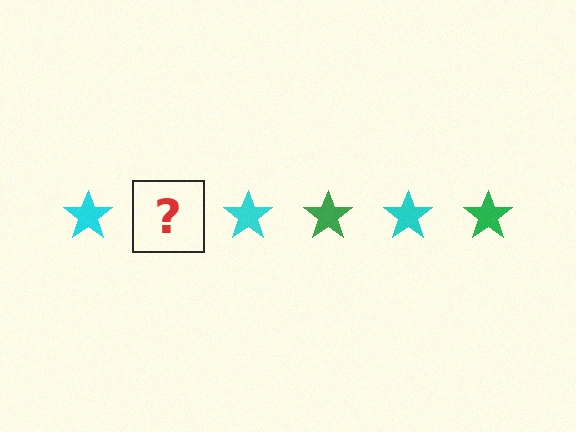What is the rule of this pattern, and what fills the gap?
The rule is that the pattern cycles through cyan, green stars. The gap should be filled with a green star.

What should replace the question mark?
The question mark should be replaced with a green star.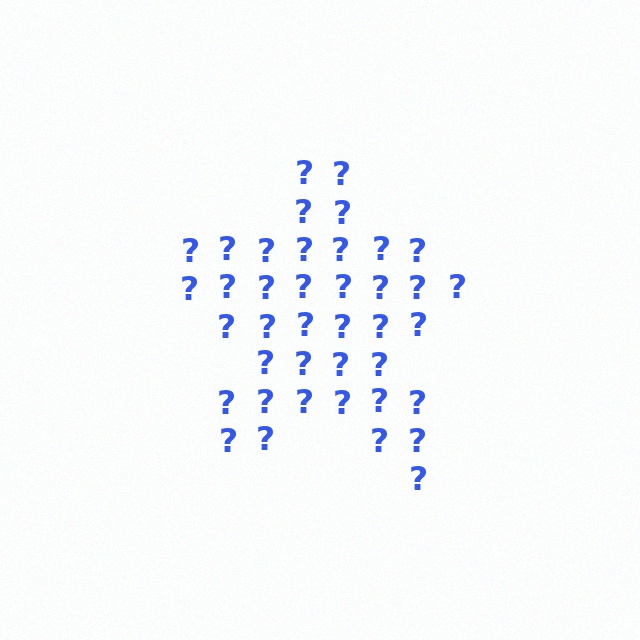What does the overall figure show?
The overall figure shows a star.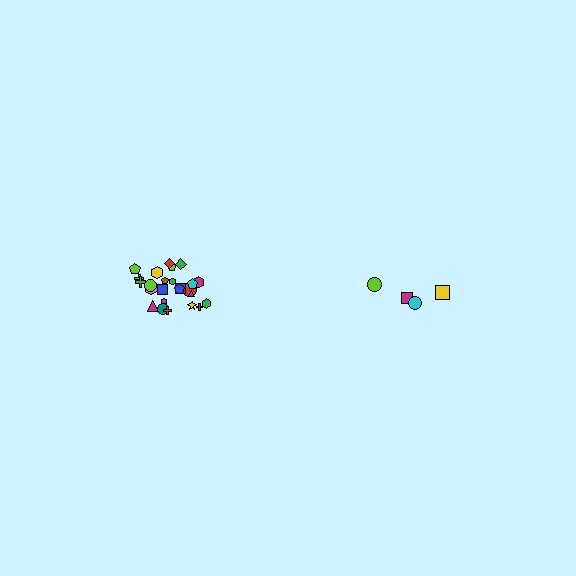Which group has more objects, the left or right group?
The left group.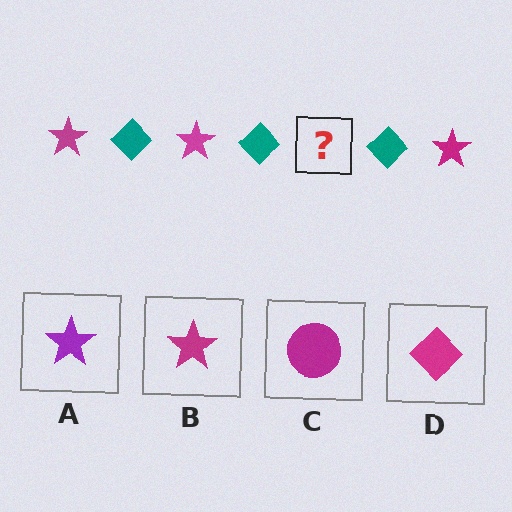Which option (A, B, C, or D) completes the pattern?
B.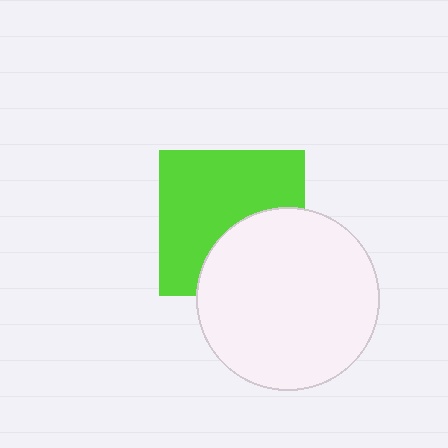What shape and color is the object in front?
The object in front is a white circle.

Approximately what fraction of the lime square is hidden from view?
Roughly 37% of the lime square is hidden behind the white circle.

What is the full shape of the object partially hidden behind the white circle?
The partially hidden object is a lime square.